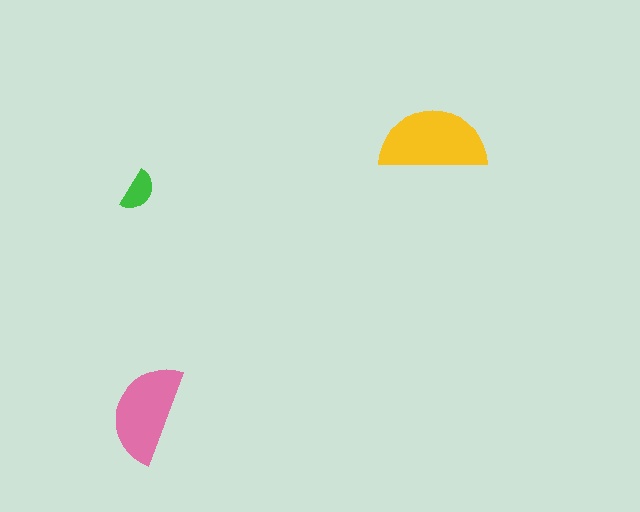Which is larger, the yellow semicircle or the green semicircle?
The yellow one.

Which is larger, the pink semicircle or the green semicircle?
The pink one.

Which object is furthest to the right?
The yellow semicircle is rightmost.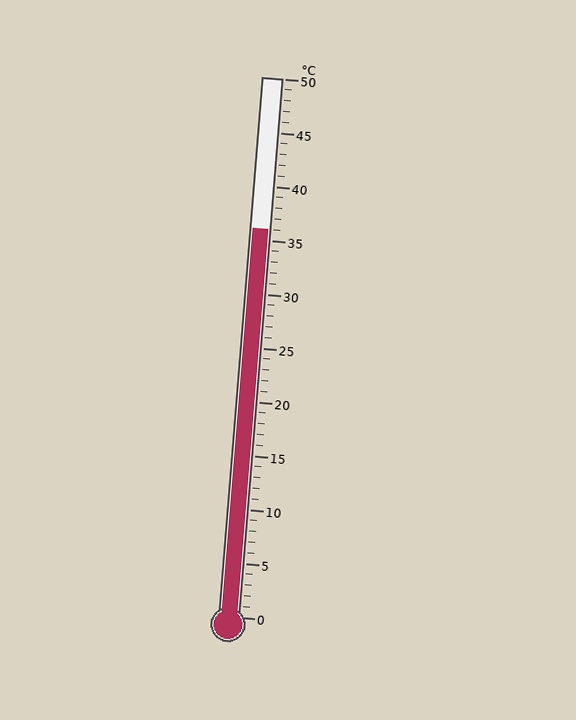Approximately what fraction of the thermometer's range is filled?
The thermometer is filled to approximately 70% of its range.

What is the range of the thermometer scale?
The thermometer scale ranges from 0°C to 50°C.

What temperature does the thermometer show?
The thermometer shows approximately 36°C.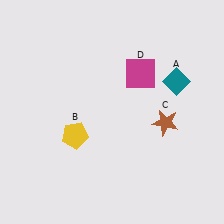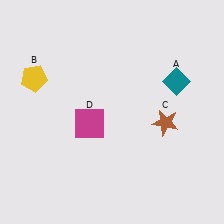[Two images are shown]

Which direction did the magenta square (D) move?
The magenta square (D) moved left.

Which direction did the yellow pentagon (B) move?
The yellow pentagon (B) moved up.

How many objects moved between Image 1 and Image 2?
2 objects moved between the two images.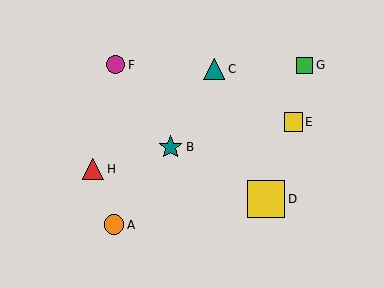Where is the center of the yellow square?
The center of the yellow square is at (266, 199).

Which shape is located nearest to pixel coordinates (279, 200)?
The yellow square (labeled D) at (266, 199) is nearest to that location.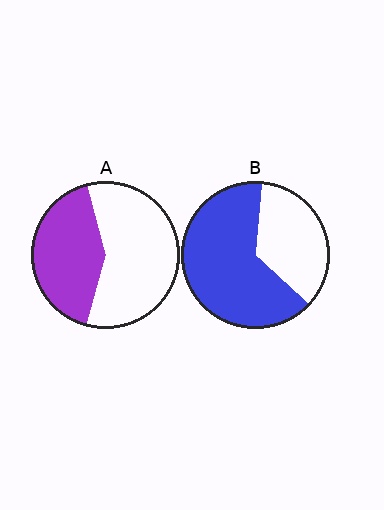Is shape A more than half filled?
No.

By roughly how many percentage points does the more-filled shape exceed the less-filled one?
By roughly 25 percentage points (B over A).